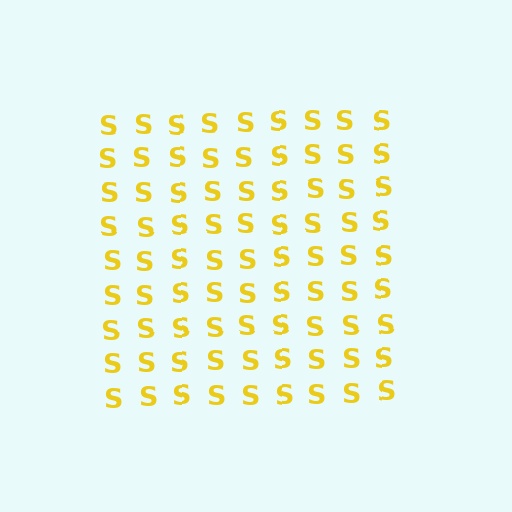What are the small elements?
The small elements are letter S's.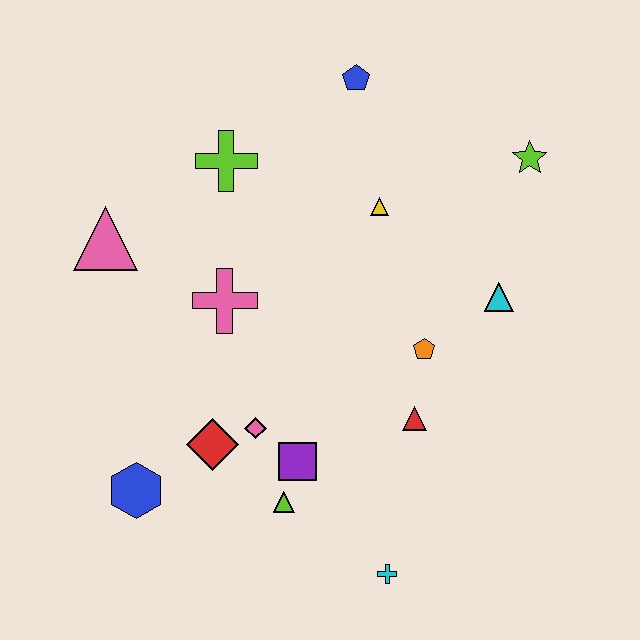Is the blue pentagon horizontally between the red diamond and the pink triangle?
No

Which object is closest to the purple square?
The lime triangle is closest to the purple square.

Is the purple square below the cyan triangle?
Yes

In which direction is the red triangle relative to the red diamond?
The red triangle is to the right of the red diamond.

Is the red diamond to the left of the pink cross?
Yes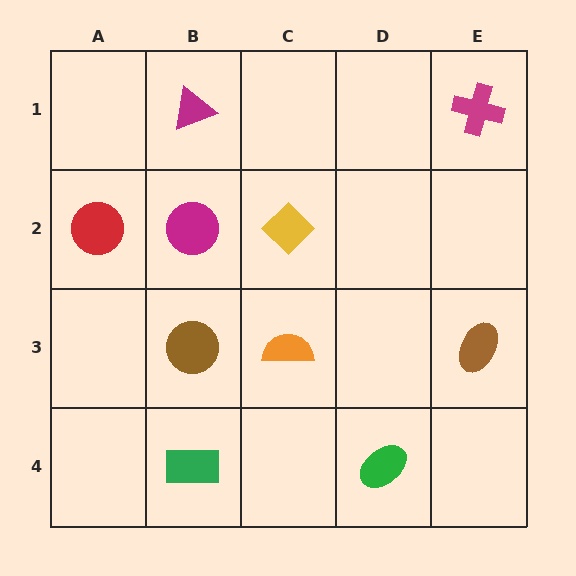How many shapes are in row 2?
3 shapes.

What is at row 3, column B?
A brown circle.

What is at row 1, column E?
A magenta cross.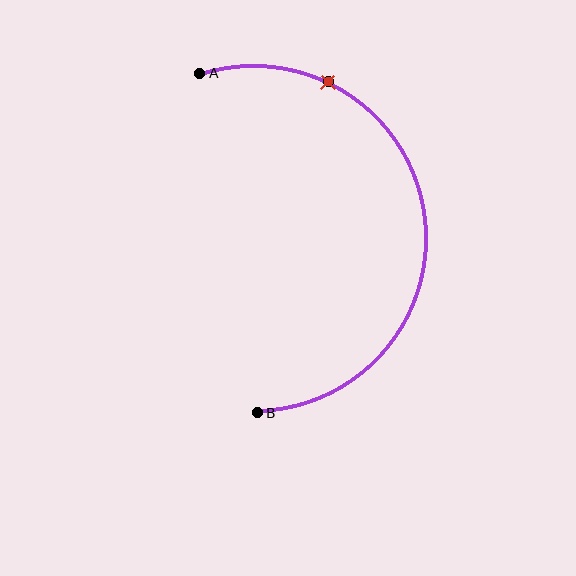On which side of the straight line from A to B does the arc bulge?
The arc bulges to the right of the straight line connecting A and B.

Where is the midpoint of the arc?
The arc midpoint is the point on the curve farthest from the straight line joining A and B. It sits to the right of that line.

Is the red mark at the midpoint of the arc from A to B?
No. The red mark lies on the arc but is closer to endpoint A. The arc midpoint would be at the point on the curve equidistant along the arc from both A and B.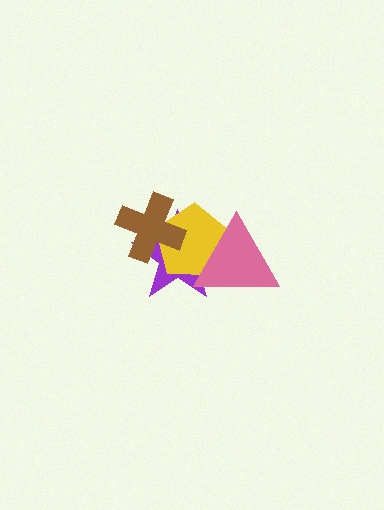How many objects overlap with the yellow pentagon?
3 objects overlap with the yellow pentagon.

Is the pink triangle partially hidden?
No, no other shape covers it.